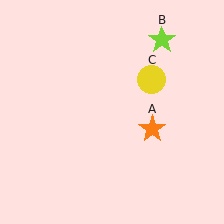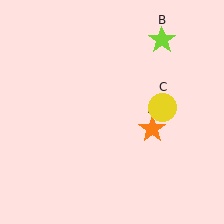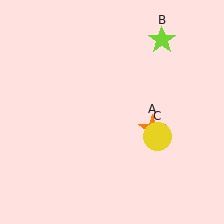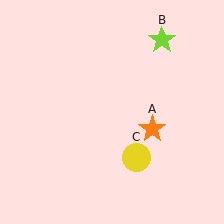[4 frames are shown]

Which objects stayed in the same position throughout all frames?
Orange star (object A) and lime star (object B) remained stationary.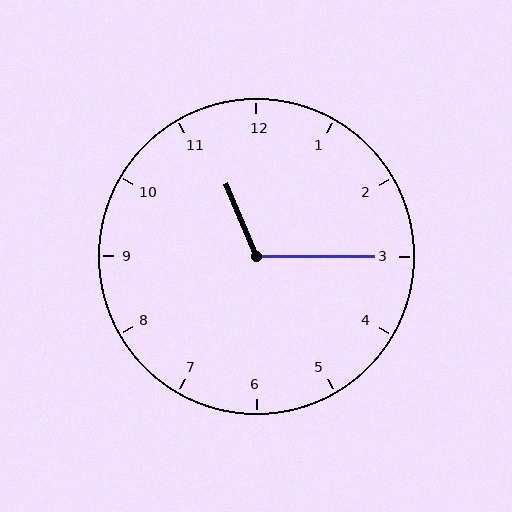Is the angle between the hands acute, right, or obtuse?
It is obtuse.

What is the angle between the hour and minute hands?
Approximately 112 degrees.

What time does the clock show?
11:15.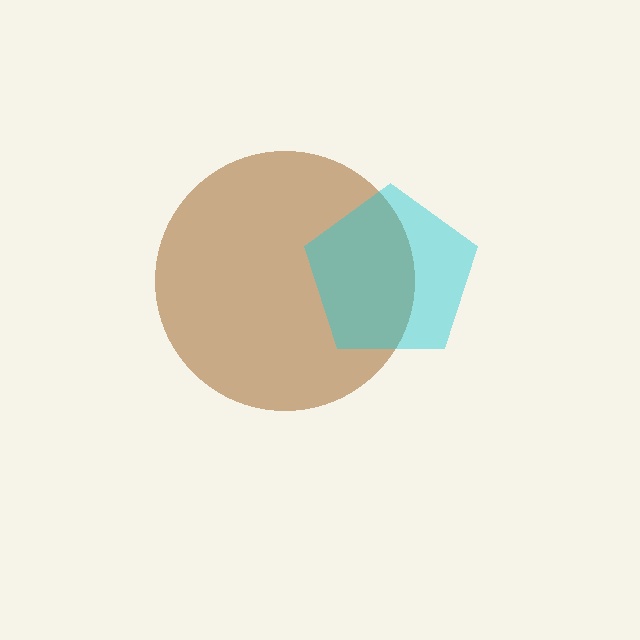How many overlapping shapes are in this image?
There are 2 overlapping shapes in the image.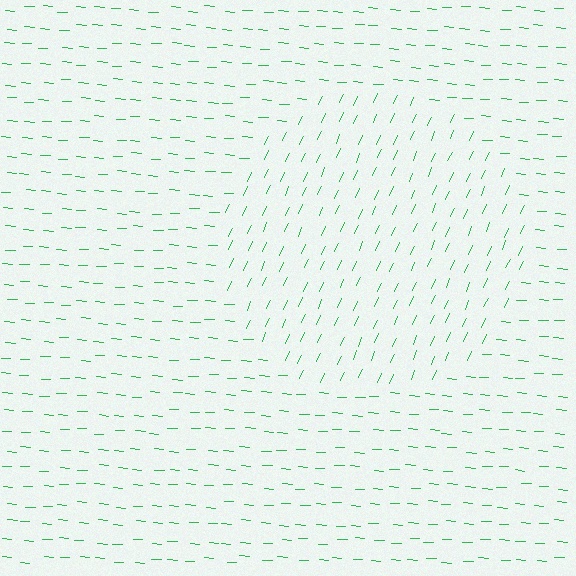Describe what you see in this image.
The image is filled with small green line segments. A circle region in the image has lines oriented differently from the surrounding lines, creating a visible texture boundary.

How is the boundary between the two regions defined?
The boundary is defined purely by a change in line orientation (approximately 70 degrees difference). All lines are the same color and thickness.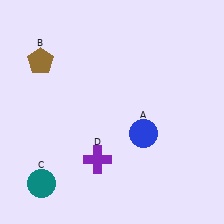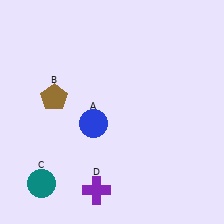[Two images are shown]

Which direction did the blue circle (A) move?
The blue circle (A) moved left.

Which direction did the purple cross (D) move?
The purple cross (D) moved down.